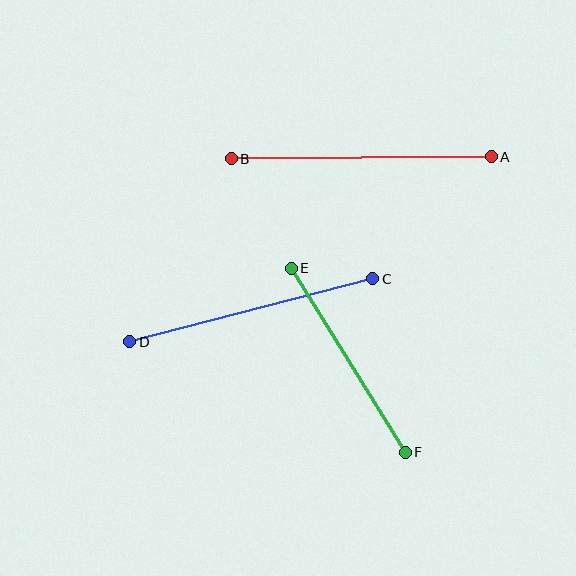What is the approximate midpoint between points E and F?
The midpoint is at approximately (348, 360) pixels.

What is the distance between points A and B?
The distance is approximately 260 pixels.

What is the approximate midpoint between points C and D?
The midpoint is at approximately (251, 310) pixels.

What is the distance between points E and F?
The distance is approximately 217 pixels.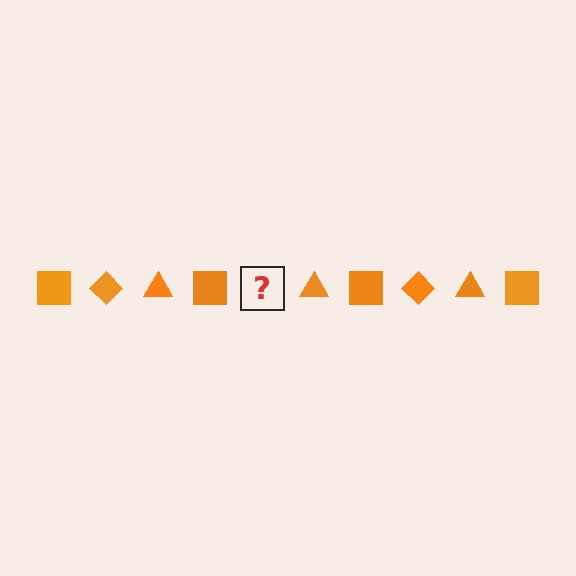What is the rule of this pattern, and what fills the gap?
The rule is that the pattern cycles through square, diamond, triangle shapes in orange. The gap should be filled with an orange diamond.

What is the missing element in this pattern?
The missing element is an orange diamond.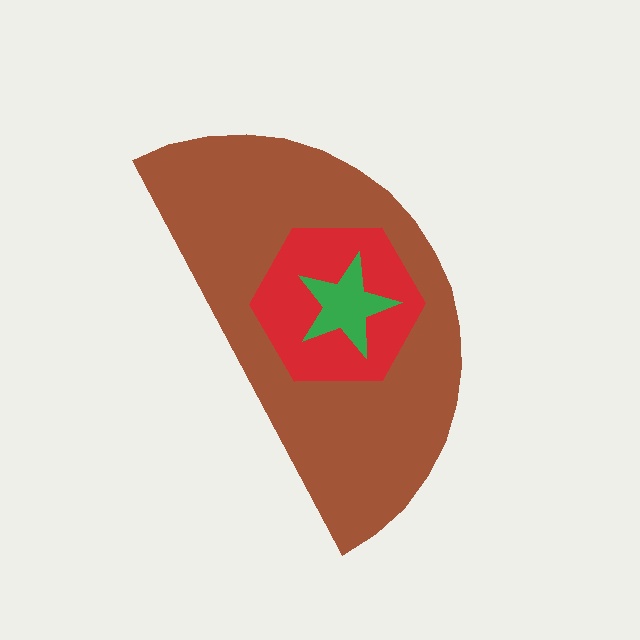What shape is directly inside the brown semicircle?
The red hexagon.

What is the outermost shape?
The brown semicircle.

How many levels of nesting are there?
3.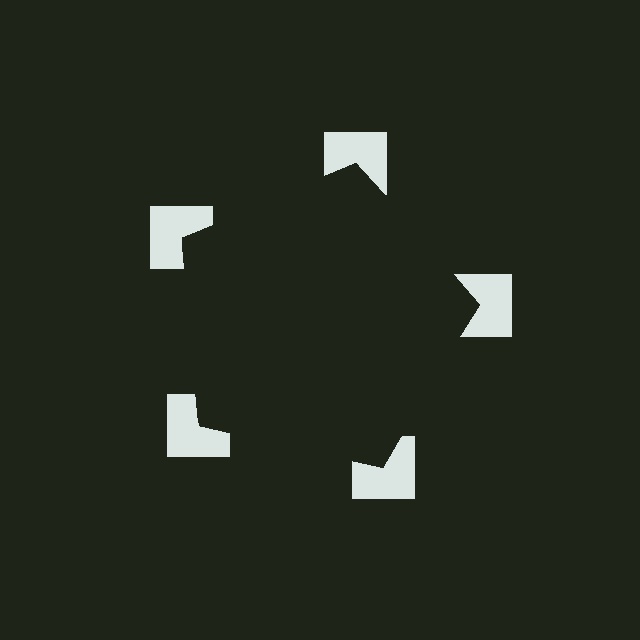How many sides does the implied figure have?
5 sides.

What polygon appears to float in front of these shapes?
An illusory pentagon — its edges are inferred from the aligned wedge cuts in the notched squares, not physically drawn.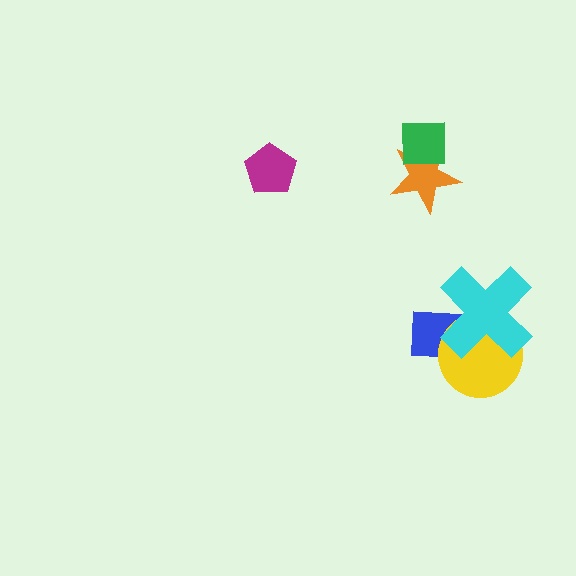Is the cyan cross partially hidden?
No, no other shape covers it.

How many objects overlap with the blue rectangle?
2 objects overlap with the blue rectangle.